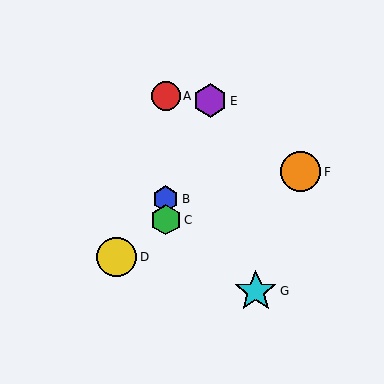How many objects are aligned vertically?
3 objects (A, B, C) are aligned vertically.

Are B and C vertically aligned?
Yes, both are at x≈166.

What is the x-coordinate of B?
Object B is at x≈166.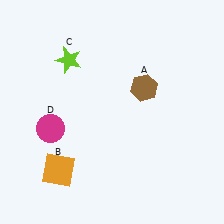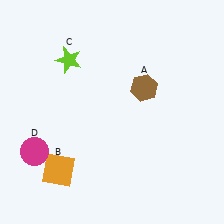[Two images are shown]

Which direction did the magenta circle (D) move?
The magenta circle (D) moved down.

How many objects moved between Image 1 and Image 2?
1 object moved between the two images.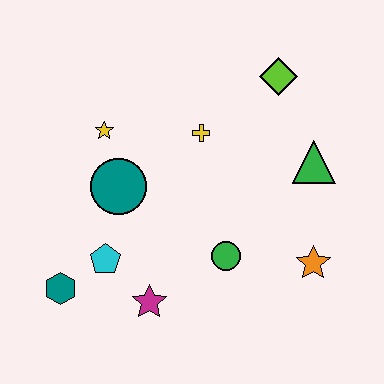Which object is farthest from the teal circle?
The orange star is farthest from the teal circle.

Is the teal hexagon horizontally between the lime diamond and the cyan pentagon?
No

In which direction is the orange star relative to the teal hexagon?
The orange star is to the right of the teal hexagon.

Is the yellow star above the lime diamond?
No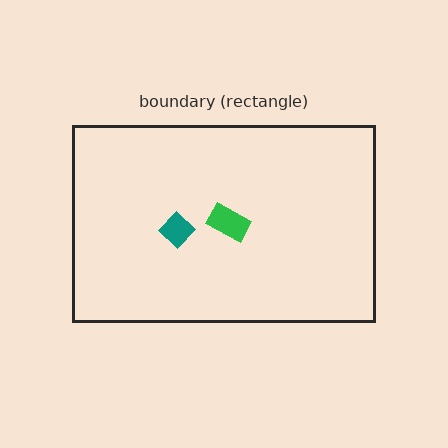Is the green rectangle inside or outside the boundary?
Inside.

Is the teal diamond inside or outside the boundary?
Inside.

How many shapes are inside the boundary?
2 inside, 0 outside.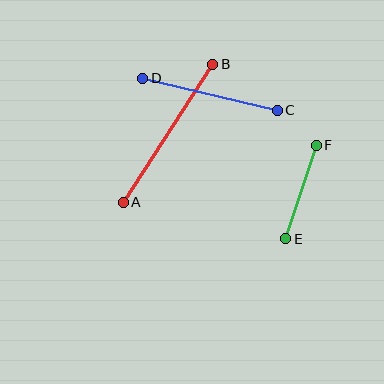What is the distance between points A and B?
The distance is approximately 164 pixels.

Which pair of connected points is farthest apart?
Points A and B are farthest apart.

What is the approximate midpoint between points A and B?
The midpoint is at approximately (168, 133) pixels.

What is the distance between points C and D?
The distance is approximately 138 pixels.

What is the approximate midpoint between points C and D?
The midpoint is at approximately (210, 94) pixels.